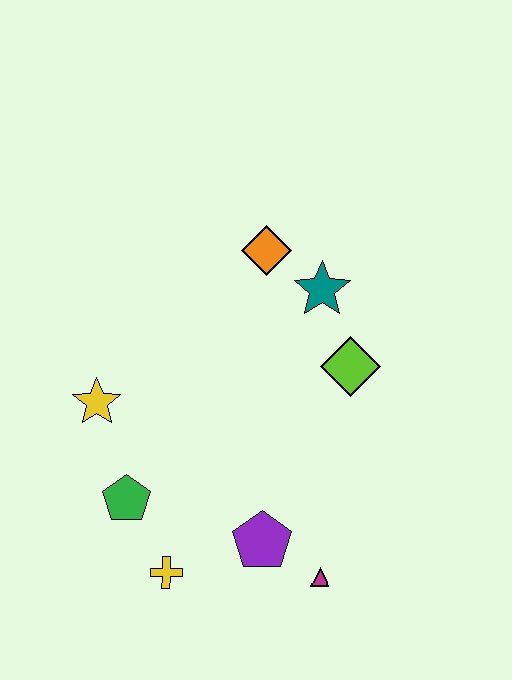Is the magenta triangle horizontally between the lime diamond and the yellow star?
Yes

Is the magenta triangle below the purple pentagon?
Yes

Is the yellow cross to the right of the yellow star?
Yes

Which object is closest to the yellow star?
The green pentagon is closest to the yellow star.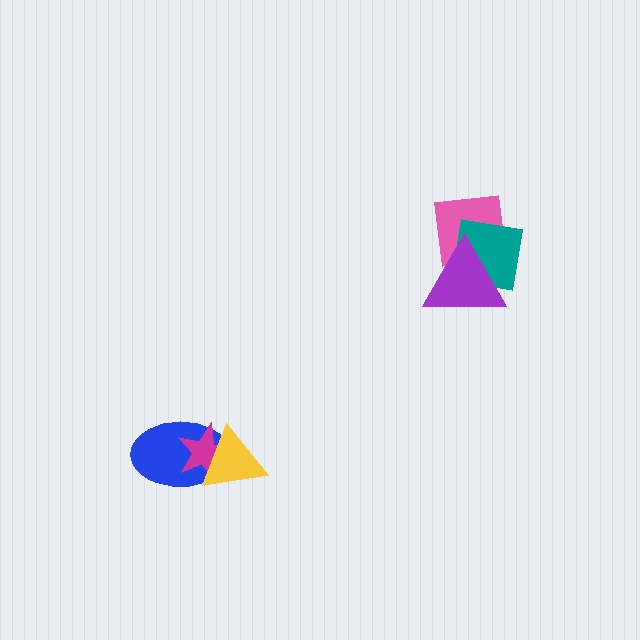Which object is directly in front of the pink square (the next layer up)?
The teal square is directly in front of the pink square.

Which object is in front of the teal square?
The purple triangle is in front of the teal square.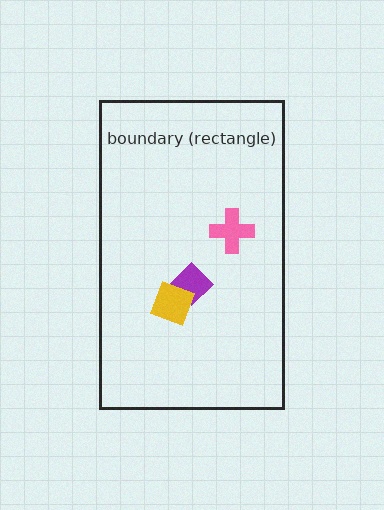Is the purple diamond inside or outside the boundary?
Inside.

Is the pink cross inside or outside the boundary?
Inside.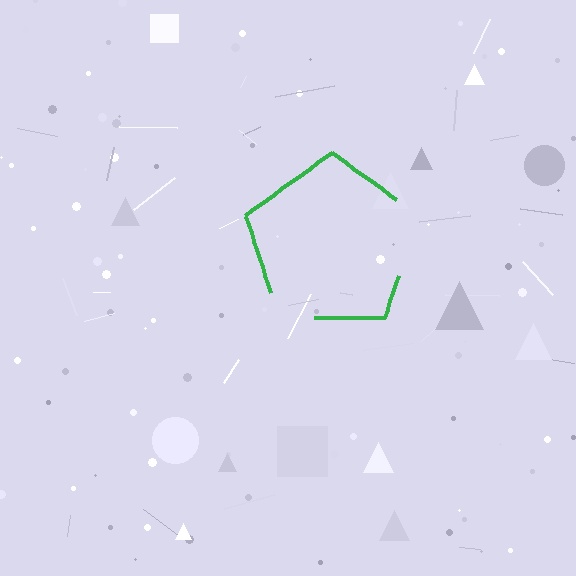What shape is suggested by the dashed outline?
The dashed outline suggests a pentagon.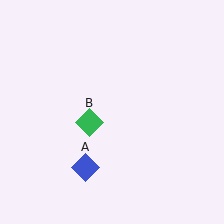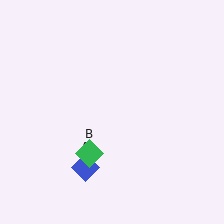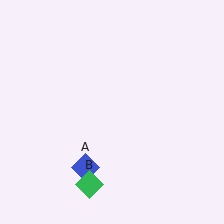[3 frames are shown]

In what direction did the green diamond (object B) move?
The green diamond (object B) moved down.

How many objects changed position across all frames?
1 object changed position: green diamond (object B).